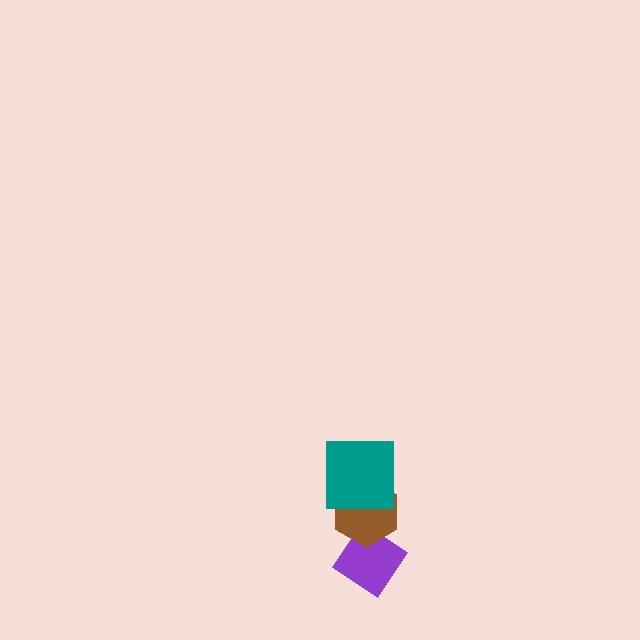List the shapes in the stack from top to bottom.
From top to bottom: the teal square, the brown hexagon, the purple diamond.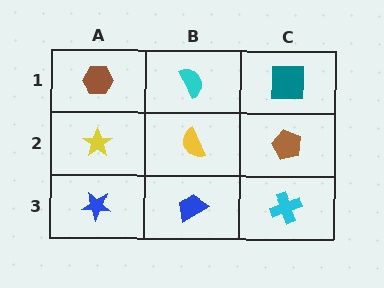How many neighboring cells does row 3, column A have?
2.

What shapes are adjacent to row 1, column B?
A yellow semicircle (row 2, column B), a brown hexagon (row 1, column A), a teal square (row 1, column C).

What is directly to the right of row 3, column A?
A blue trapezoid.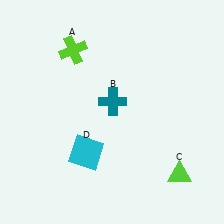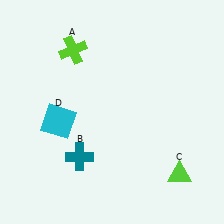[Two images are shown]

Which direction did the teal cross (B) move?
The teal cross (B) moved down.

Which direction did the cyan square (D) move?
The cyan square (D) moved up.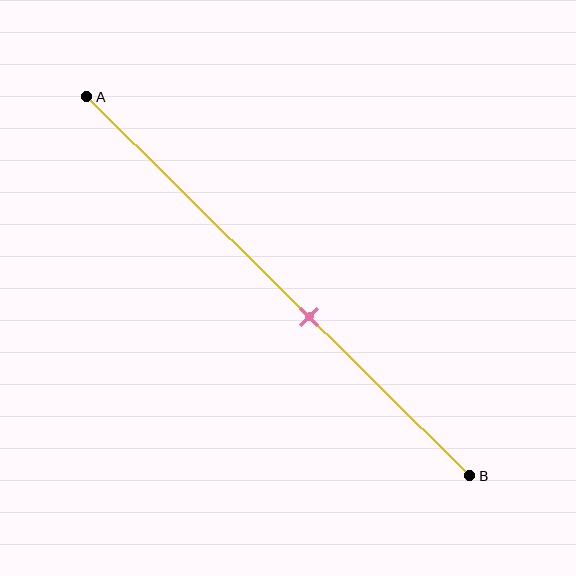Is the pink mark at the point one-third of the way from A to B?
No, the mark is at about 60% from A, not at the 33% one-third point.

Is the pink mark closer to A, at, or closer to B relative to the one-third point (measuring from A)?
The pink mark is closer to point B than the one-third point of segment AB.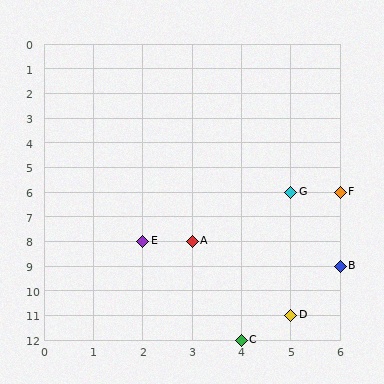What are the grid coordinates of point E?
Point E is at grid coordinates (2, 8).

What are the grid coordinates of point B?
Point B is at grid coordinates (6, 9).